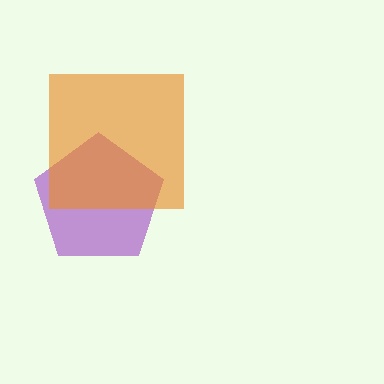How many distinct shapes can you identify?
There are 2 distinct shapes: a purple pentagon, an orange square.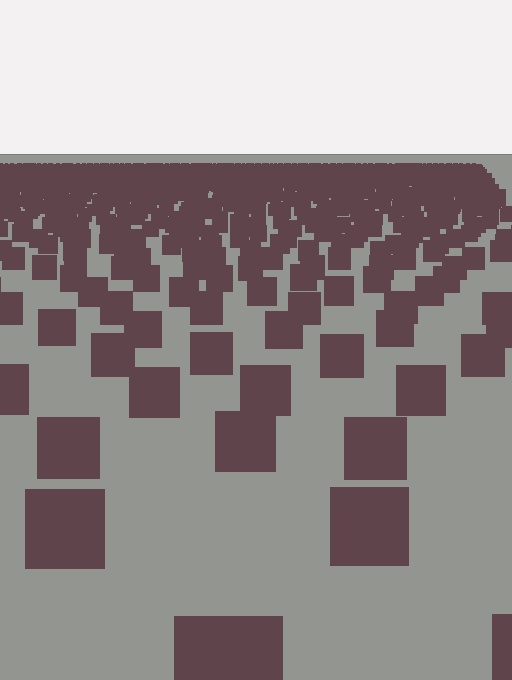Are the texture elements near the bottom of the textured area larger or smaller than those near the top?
Larger. Near the bottom, elements are closer to the viewer and appear at a bigger on-screen size.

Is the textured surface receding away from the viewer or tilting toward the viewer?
The surface is receding away from the viewer. Texture elements get smaller and denser toward the top.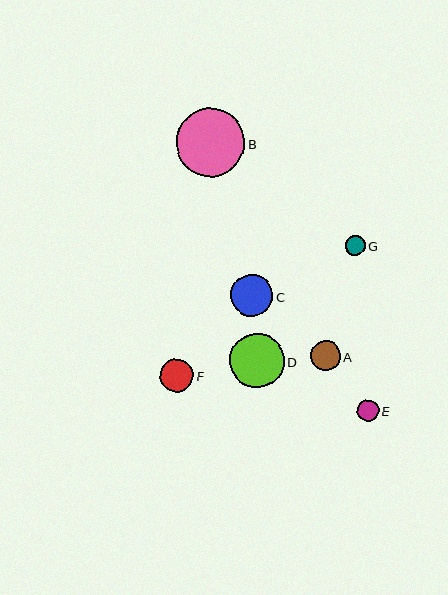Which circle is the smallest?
Circle G is the smallest with a size of approximately 20 pixels.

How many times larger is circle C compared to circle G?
Circle C is approximately 2.1 times the size of circle G.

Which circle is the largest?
Circle B is the largest with a size of approximately 68 pixels.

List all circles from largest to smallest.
From largest to smallest: B, D, C, F, A, E, G.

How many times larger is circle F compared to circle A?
Circle F is approximately 1.1 times the size of circle A.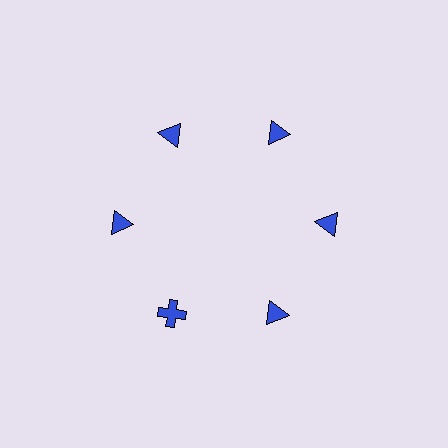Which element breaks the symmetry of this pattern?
The blue cross at roughly the 7 o'clock position breaks the symmetry. All other shapes are blue triangles.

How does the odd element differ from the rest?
It has a different shape: cross instead of triangle.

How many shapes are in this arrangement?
There are 6 shapes arranged in a ring pattern.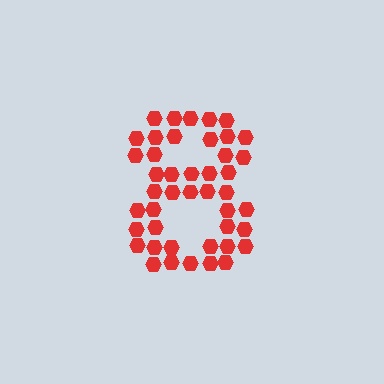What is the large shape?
The large shape is the digit 8.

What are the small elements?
The small elements are hexagons.